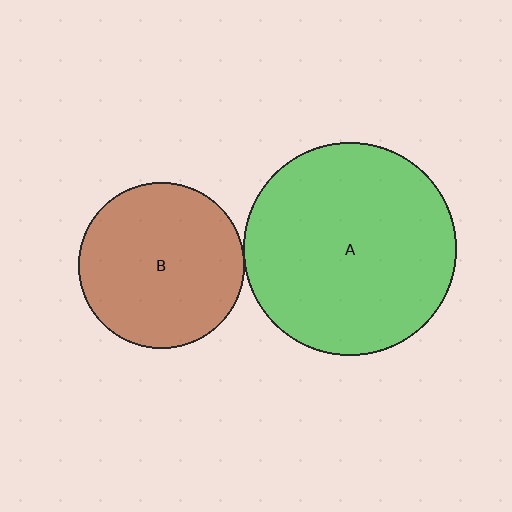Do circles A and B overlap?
Yes.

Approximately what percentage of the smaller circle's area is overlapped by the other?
Approximately 5%.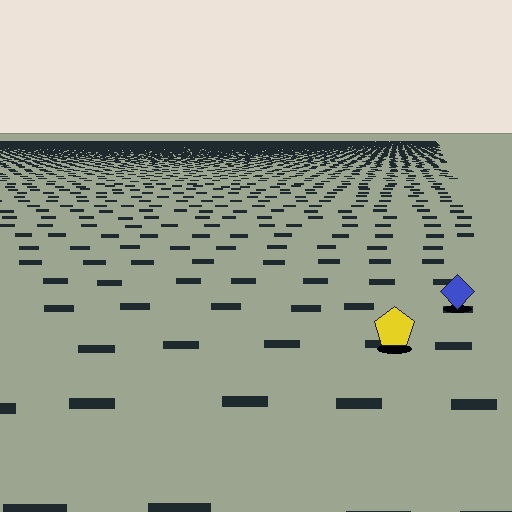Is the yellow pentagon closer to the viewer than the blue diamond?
Yes. The yellow pentagon is closer — you can tell from the texture gradient: the ground texture is coarser near it.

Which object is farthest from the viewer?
The blue diamond is farthest from the viewer. It appears smaller and the ground texture around it is denser.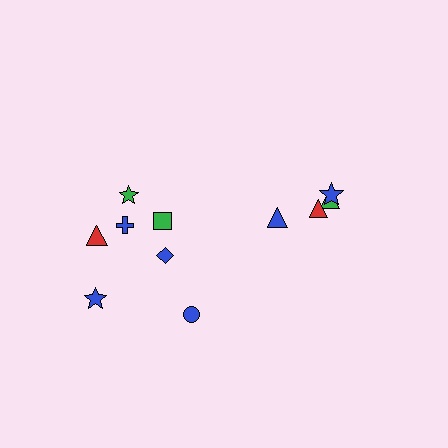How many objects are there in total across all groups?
There are 11 objects.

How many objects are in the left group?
There are 7 objects.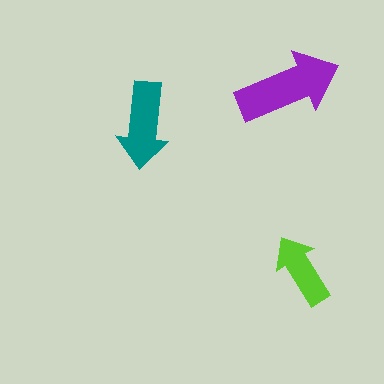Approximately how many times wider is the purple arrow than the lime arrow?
About 1.5 times wider.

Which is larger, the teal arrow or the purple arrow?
The purple one.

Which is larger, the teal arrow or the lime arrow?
The teal one.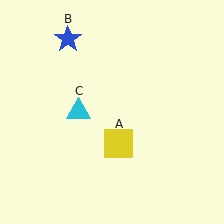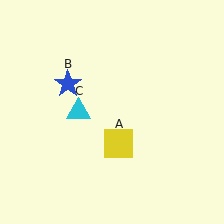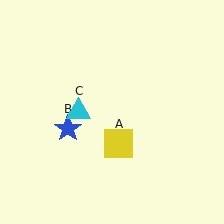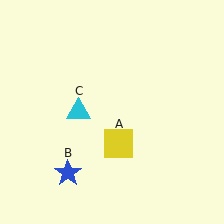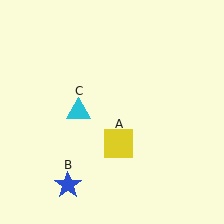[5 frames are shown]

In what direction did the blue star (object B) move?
The blue star (object B) moved down.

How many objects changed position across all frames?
1 object changed position: blue star (object B).